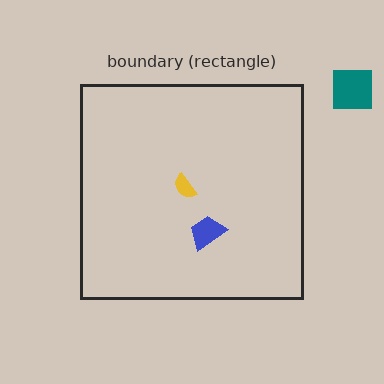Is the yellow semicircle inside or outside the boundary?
Inside.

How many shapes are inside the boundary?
2 inside, 1 outside.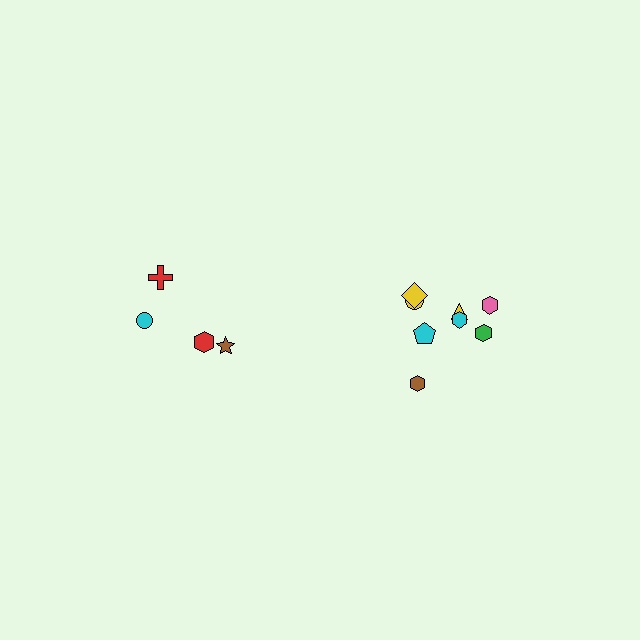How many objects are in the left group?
There are 4 objects.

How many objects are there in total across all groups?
There are 12 objects.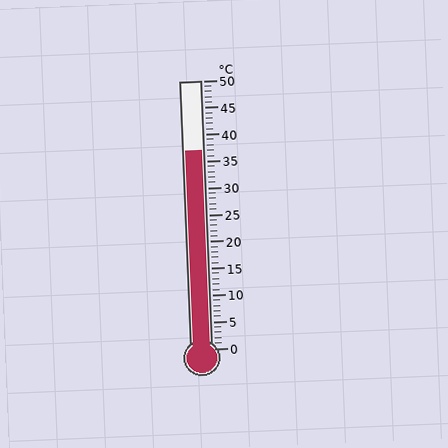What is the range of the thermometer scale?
The thermometer scale ranges from 0°C to 50°C.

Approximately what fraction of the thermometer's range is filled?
The thermometer is filled to approximately 75% of its range.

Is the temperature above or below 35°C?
The temperature is above 35°C.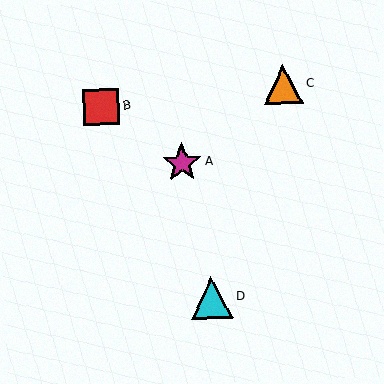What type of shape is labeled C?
Shape C is an orange triangle.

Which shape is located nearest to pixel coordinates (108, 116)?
The red square (labeled B) at (101, 107) is nearest to that location.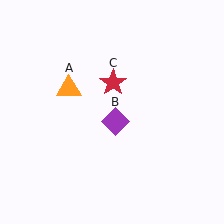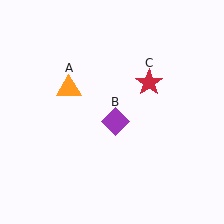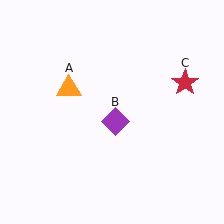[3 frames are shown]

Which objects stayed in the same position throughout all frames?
Orange triangle (object A) and purple diamond (object B) remained stationary.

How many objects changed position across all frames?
1 object changed position: red star (object C).